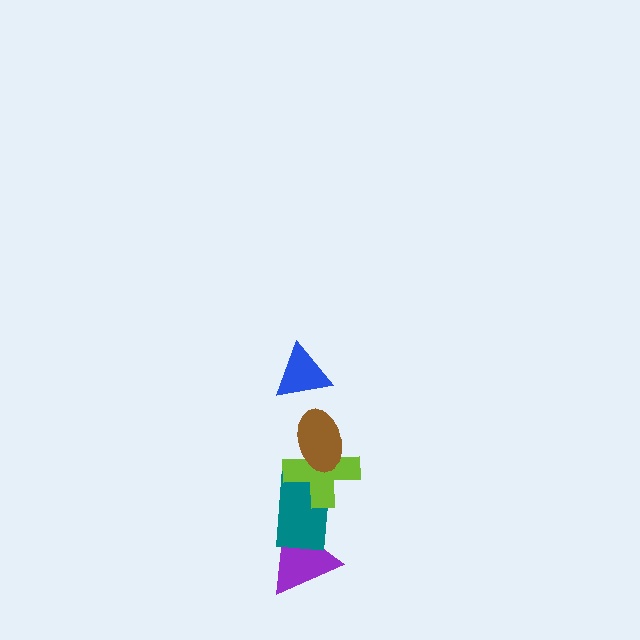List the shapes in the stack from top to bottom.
From top to bottom: the blue triangle, the brown ellipse, the lime cross, the teal rectangle, the purple triangle.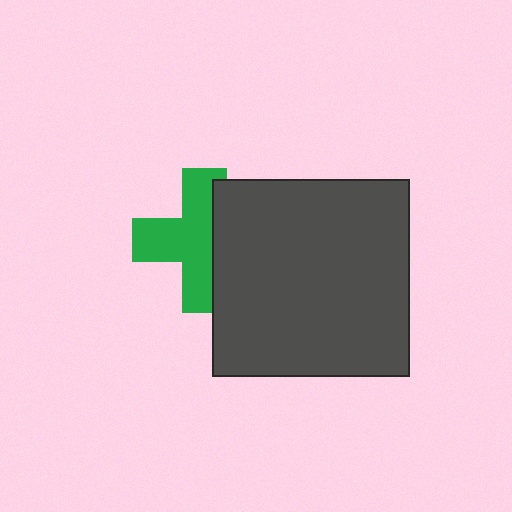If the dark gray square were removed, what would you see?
You would see the complete green cross.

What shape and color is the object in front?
The object in front is a dark gray square.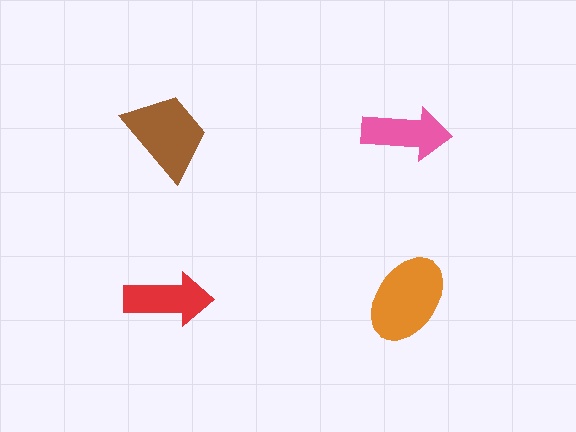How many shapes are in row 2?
2 shapes.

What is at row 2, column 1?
A red arrow.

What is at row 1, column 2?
A pink arrow.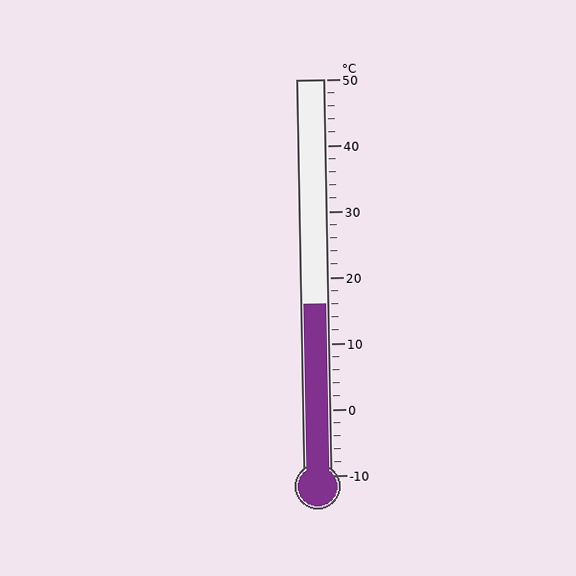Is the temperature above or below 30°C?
The temperature is below 30°C.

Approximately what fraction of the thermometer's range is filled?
The thermometer is filled to approximately 45% of its range.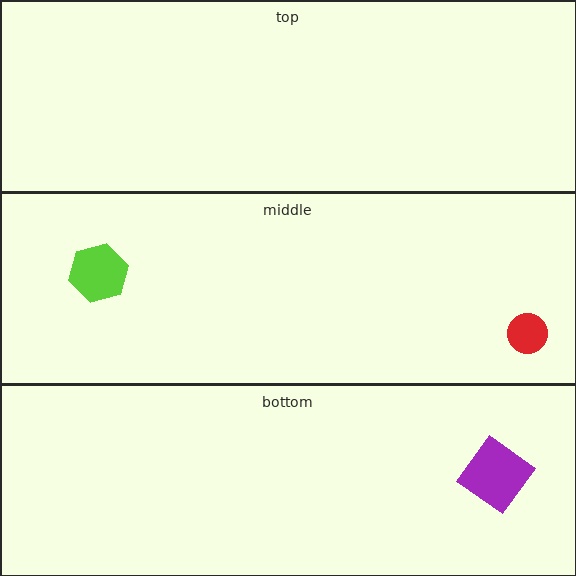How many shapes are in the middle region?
2.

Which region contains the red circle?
The middle region.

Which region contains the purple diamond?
The bottom region.